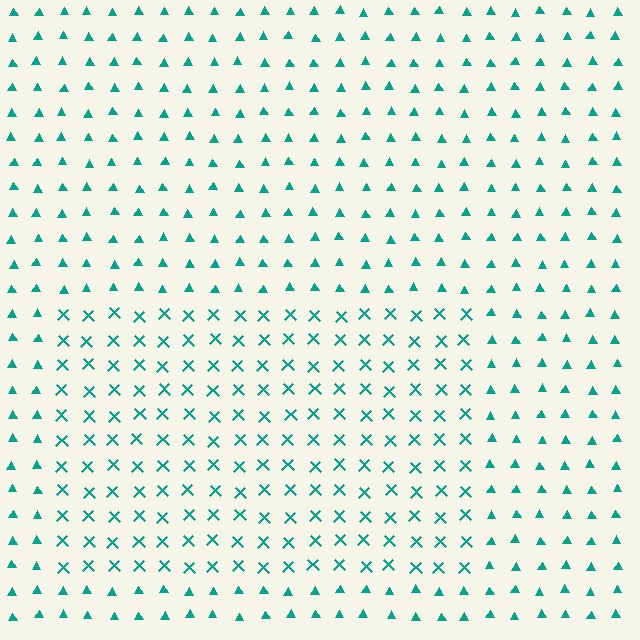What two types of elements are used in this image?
The image uses X marks inside the rectangle region and triangles outside it.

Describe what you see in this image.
The image is filled with small teal elements arranged in a uniform grid. A rectangle-shaped region contains X marks, while the surrounding area contains triangles. The boundary is defined purely by the change in element shape.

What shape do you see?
I see a rectangle.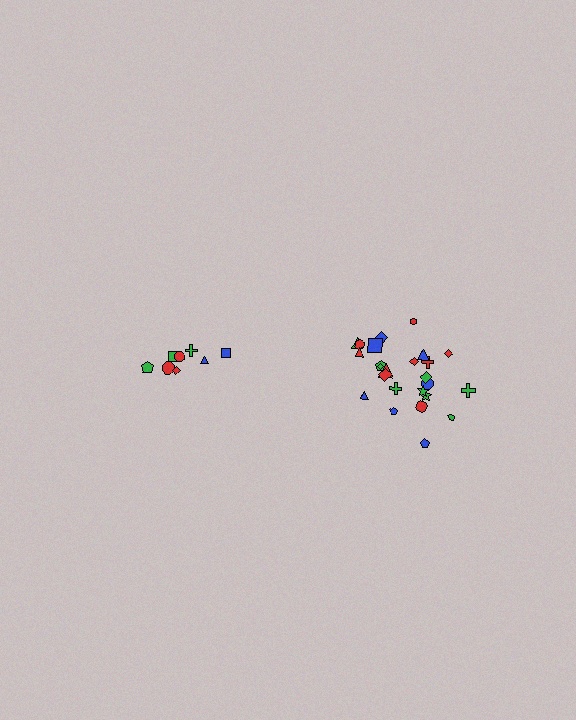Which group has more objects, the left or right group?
The right group.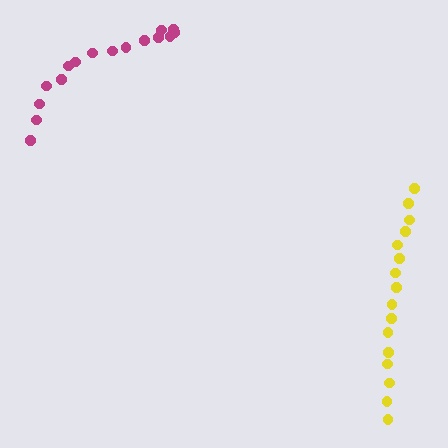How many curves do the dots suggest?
There are 2 distinct paths.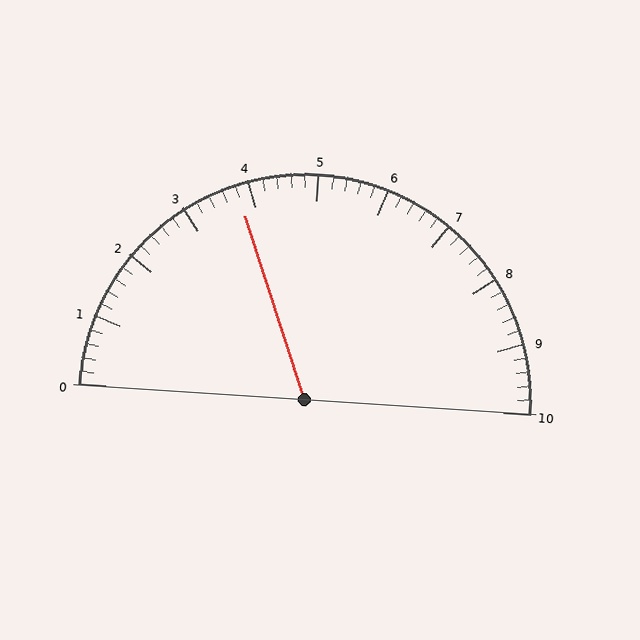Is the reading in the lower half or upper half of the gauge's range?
The reading is in the lower half of the range (0 to 10).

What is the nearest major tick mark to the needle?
The nearest major tick mark is 4.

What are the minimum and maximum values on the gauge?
The gauge ranges from 0 to 10.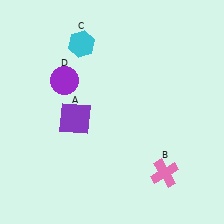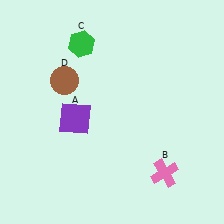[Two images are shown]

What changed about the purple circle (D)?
In Image 1, D is purple. In Image 2, it changed to brown.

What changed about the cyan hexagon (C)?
In Image 1, C is cyan. In Image 2, it changed to green.